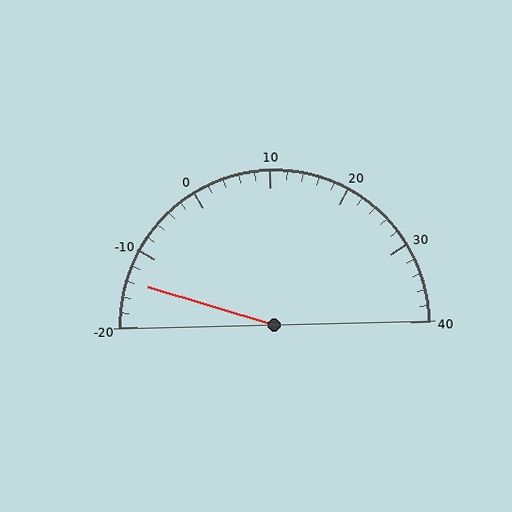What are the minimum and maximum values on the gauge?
The gauge ranges from -20 to 40.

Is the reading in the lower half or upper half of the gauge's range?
The reading is in the lower half of the range (-20 to 40).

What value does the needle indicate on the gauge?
The needle indicates approximately -14.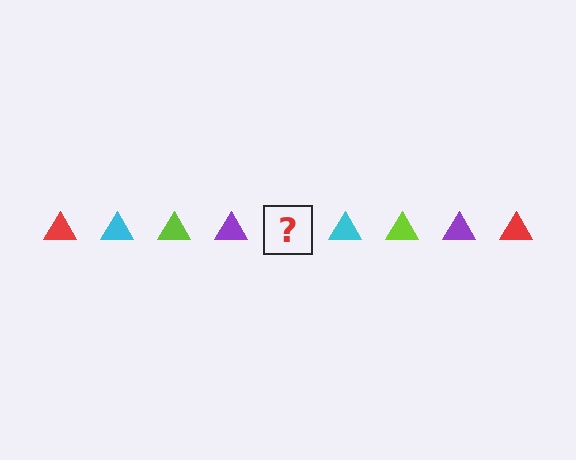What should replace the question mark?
The question mark should be replaced with a red triangle.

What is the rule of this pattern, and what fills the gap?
The rule is that the pattern cycles through red, cyan, lime, purple triangles. The gap should be filled with a red triangle.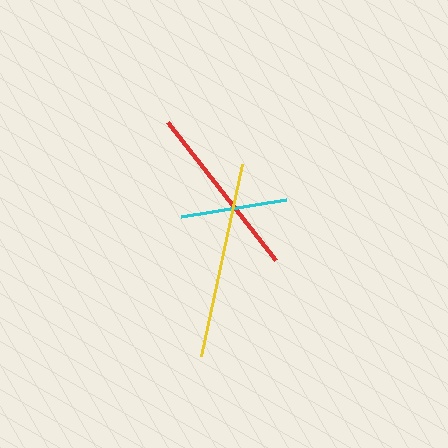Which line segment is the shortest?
The cyan line is the shortest at approximately 107 pixels.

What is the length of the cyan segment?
The cyan segment is approximately 107 pixels long.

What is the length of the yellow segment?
The yellow segment is approximately 196 pixels long.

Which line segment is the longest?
The yellow line is the longest at approximately 196 pixels.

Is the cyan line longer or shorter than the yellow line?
The yellow line is longer than the cyan line.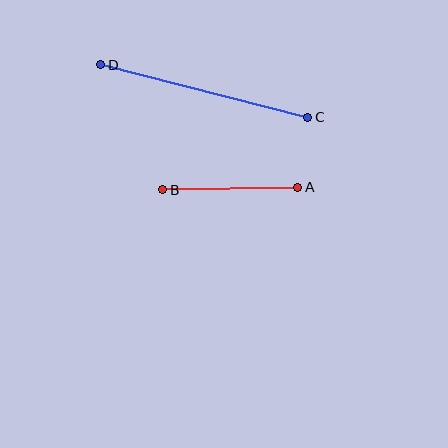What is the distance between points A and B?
The distance is approximately 135 pixels.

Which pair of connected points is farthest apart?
Points C and D are farthest apart.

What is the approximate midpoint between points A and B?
The midpoint is at approximately (230, 189) pixels.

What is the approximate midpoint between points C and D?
The midpoint is at approximately (204, 91) pixels.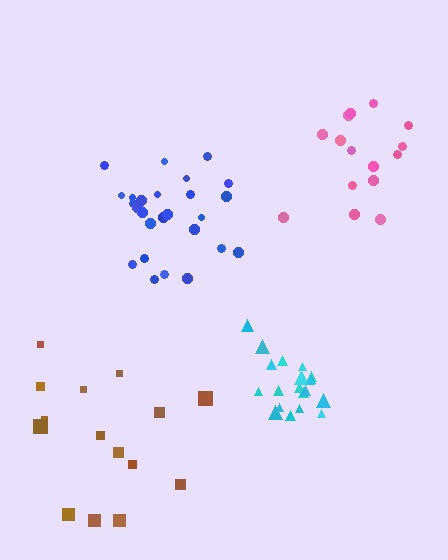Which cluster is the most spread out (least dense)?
Brown.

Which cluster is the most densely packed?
Cyan.